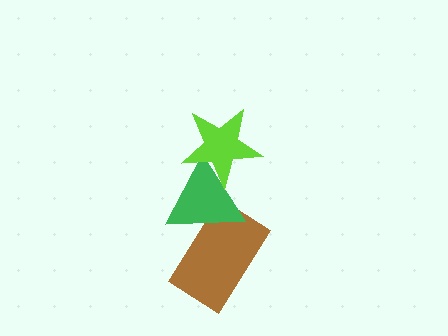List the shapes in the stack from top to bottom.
From top to bottom: the lime star, the green triangle, the brown rectangle.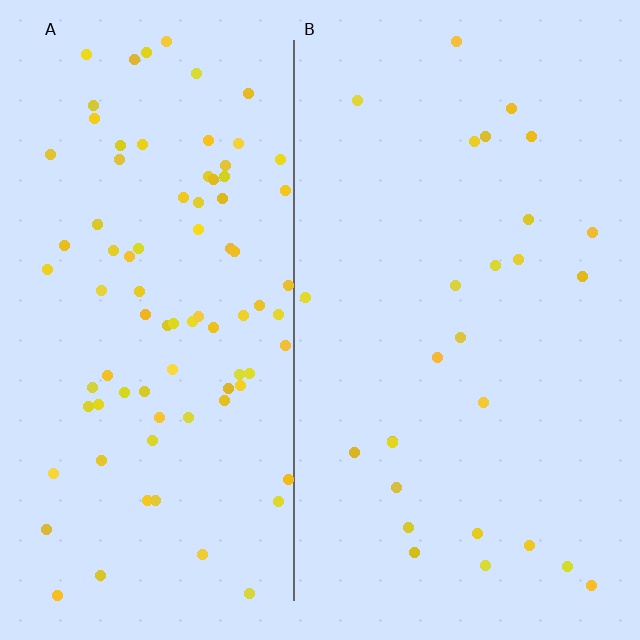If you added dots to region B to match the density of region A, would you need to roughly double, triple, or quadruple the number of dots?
Approximately triple.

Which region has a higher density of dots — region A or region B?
A (the left).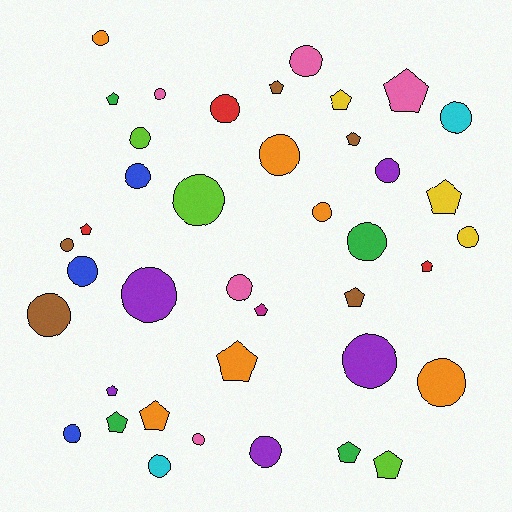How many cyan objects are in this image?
There are 2 cyan objects.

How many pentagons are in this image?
There are 16 pentagons.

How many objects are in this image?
There are 40 objects.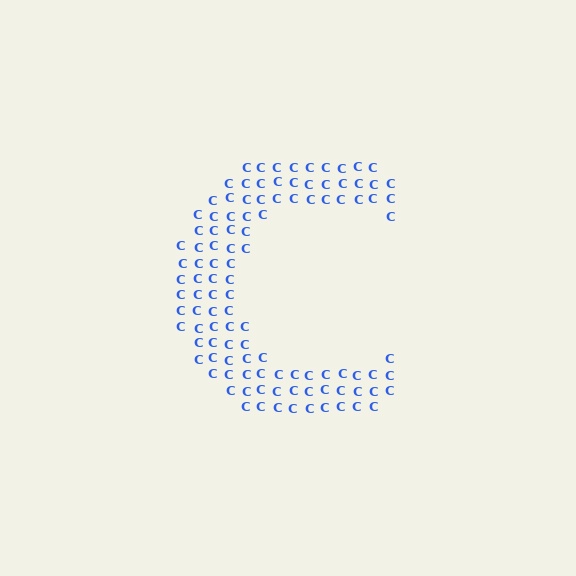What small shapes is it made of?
It is made of small letter C's.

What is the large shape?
The large shape is the letter C.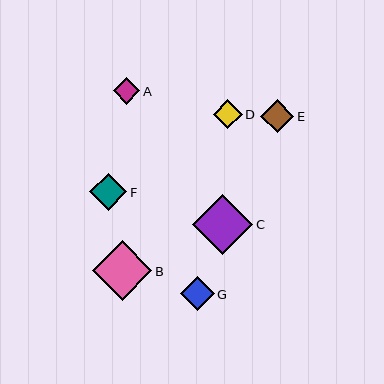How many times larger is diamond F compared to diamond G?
Diamond F is approximately 1.1 times the size of diamond G.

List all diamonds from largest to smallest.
From largest to smallest: C, B, F, G, E, D, A.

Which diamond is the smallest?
Diamond A is the smallest with a size of approximately 27 pixels.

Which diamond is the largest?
Diamond C is the largest with a size of approximately 60 pixels.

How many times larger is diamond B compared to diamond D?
Diamond B is approximately 2.1 times the size of diamond D.